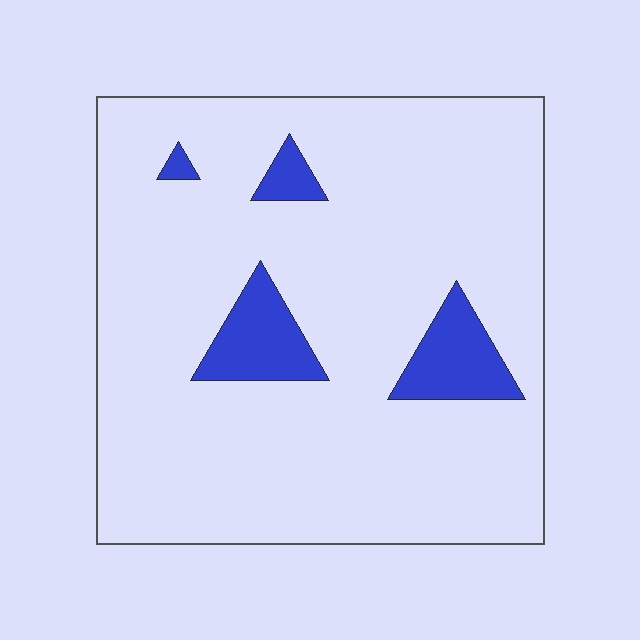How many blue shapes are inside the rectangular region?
4.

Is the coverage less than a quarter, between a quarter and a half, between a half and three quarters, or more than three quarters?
Less than a quarter.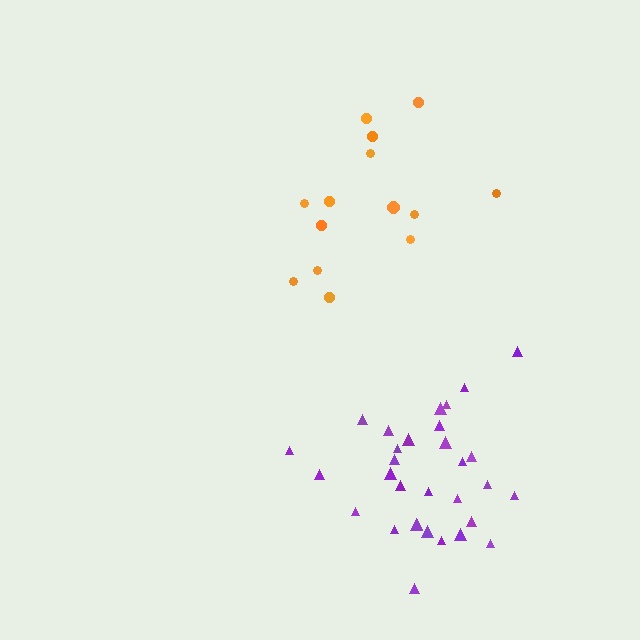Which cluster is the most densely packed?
Purple.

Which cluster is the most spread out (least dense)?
Orange.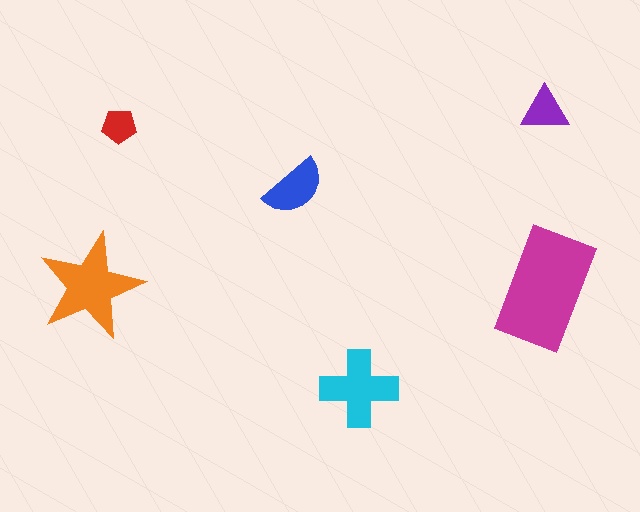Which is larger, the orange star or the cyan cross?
The orange star.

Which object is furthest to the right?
The magenta rectangle is rightmost.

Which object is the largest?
The magenta rectangle.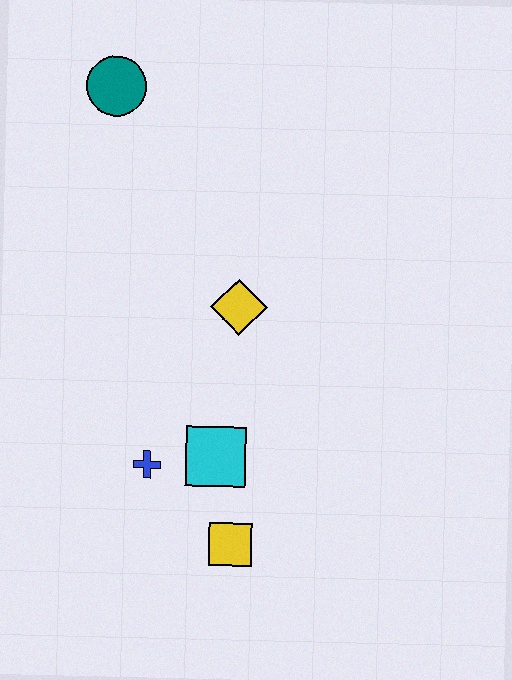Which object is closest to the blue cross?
The cyan square is closest to the blue cross.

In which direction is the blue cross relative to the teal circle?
The blue cross is below the teal circle.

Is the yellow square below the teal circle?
Yes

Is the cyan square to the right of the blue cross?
Yes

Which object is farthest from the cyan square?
The teal circle is farthest from the cyan square.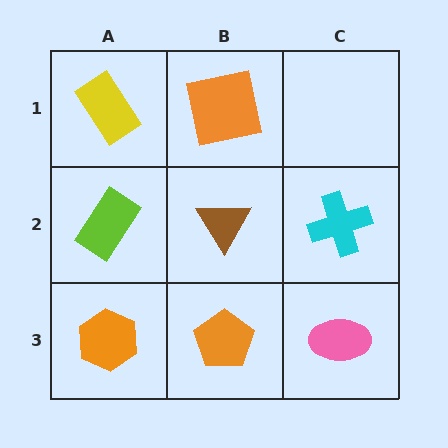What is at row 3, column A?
An orange hexagon.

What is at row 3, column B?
An orange pentagon.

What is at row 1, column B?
An orange square.